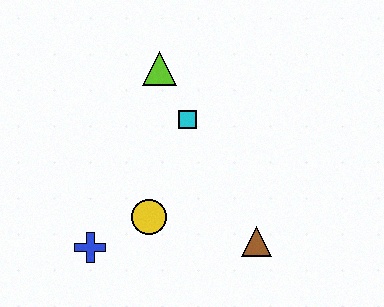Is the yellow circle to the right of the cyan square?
No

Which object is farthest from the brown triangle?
The lime triangle is farthest from the brown triangle.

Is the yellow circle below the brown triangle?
No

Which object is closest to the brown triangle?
The yellow circle is closest to the brown triangle.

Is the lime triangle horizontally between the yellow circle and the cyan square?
Yes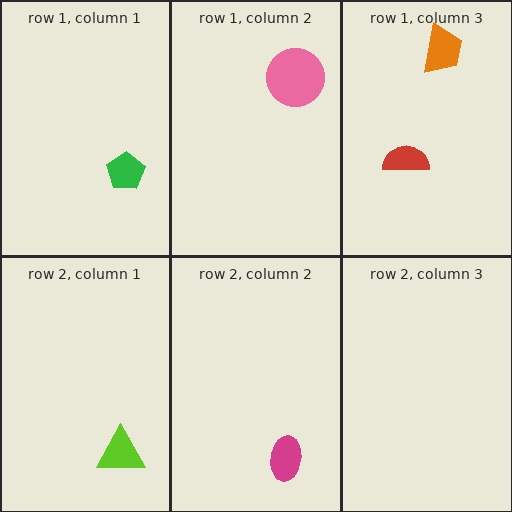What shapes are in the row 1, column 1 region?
The green pentagon.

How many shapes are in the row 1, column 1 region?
1.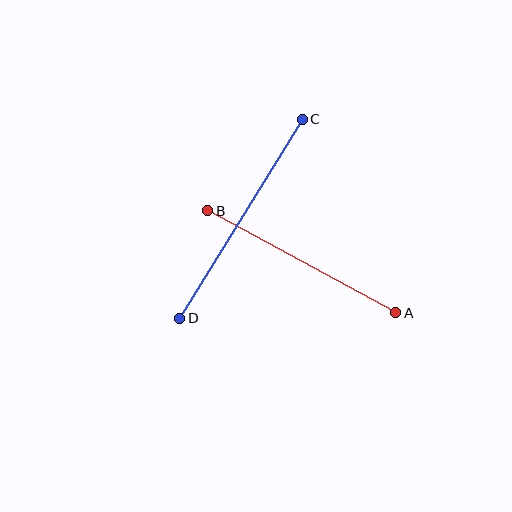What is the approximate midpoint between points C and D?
The midpoint is at approximately (241, 219) pixels.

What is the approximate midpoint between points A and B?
The midpoint is at approximately (302, 262) pixels.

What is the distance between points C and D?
The distance is approximately 234 pixels.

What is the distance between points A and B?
The distance is approximately 214 pixels.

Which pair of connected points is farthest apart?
Points C and D are farthest apart.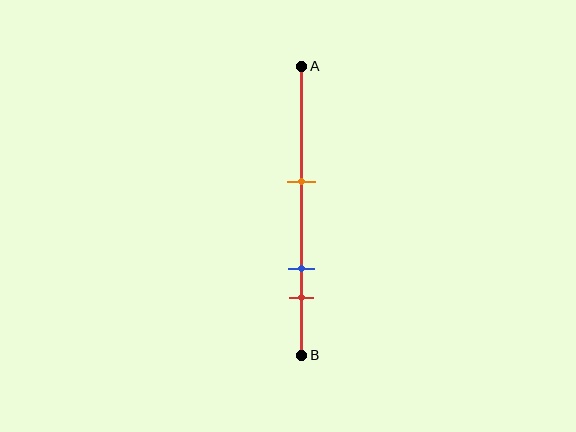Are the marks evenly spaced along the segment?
No, the marks are not evenly spaced.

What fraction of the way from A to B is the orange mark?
The orange mark is approximately 40% (0.4) of the way from A to B.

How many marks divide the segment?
There are 3 marks dividing the segment.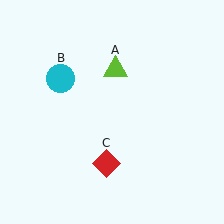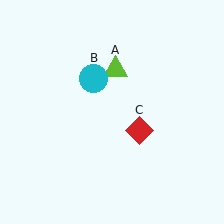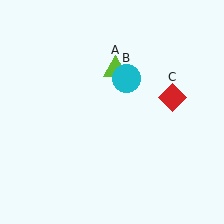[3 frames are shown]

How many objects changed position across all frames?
2 objects changed position: cyan circle (object B), red diamond (object C).